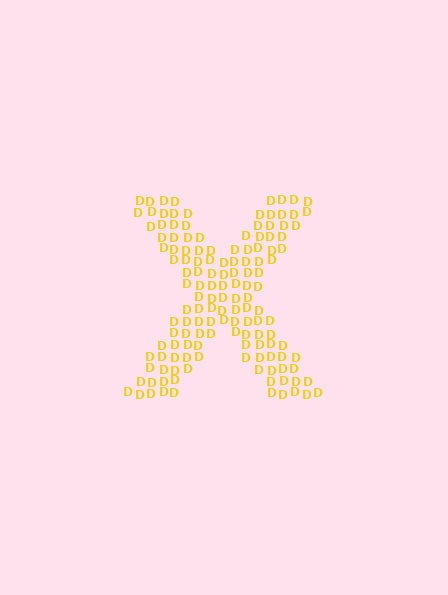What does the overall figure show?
The overall figure shows the letter X.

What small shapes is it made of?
It is made of small letter D's.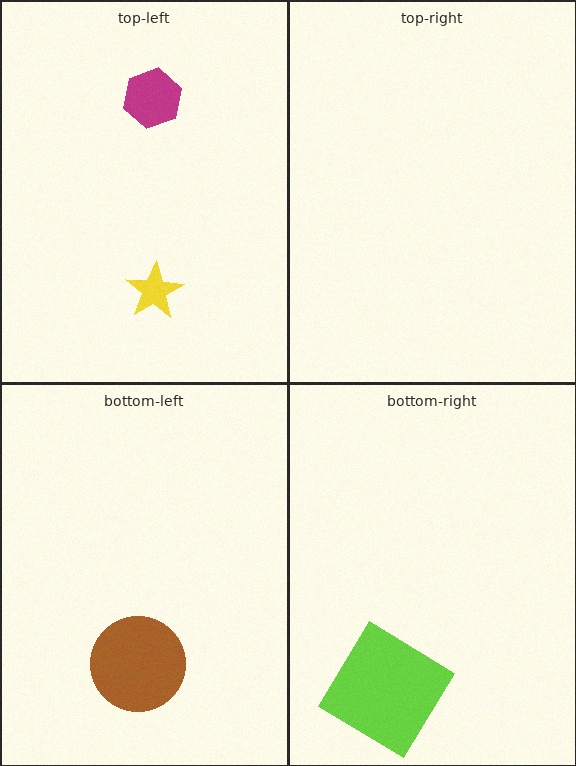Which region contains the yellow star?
The top-left region.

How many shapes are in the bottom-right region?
1.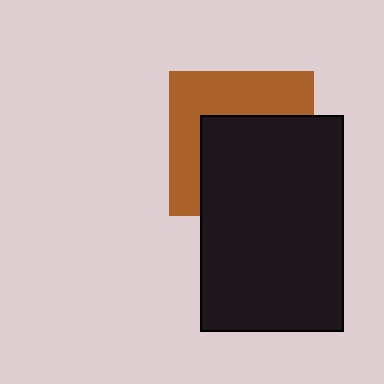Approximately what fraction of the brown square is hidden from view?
Roughly 55% of the brown square is hidden behind the black rectangle.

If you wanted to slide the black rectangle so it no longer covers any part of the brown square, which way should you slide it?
Slide it toward the lower-right — that is the most direct way to separate the two shapes.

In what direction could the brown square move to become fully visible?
The brown square could move toward the upper-left. That would shift it out from behind the black rectangle entirely.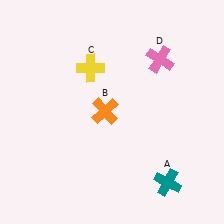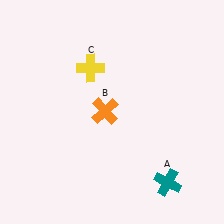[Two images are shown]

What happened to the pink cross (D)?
The pink cross (D) was removed in Image 2. It was in the top-right area of Image 1.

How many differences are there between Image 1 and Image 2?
There is 1 difference between the two images.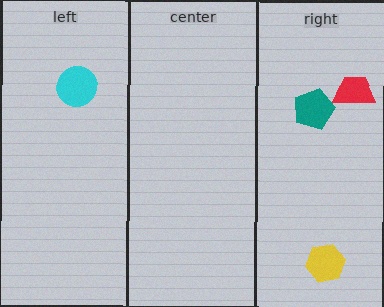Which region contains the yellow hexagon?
The right region.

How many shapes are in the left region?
1.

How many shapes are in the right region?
3.